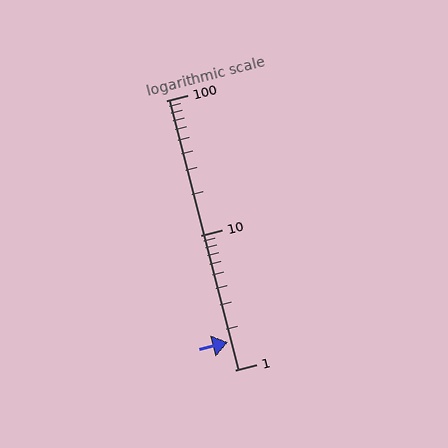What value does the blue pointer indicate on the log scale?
The pointer indicates approximately 1.6.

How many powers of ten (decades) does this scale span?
The scale spans 2 decades, from 1 to 100.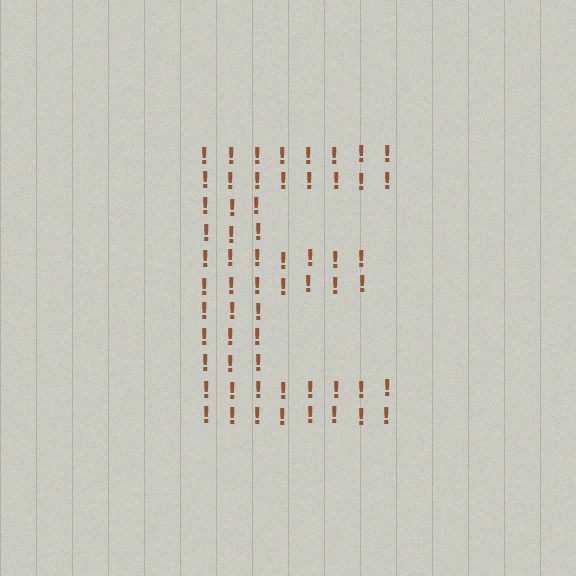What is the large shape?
The large shape is the letter E.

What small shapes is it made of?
It is made of small exclamation marks.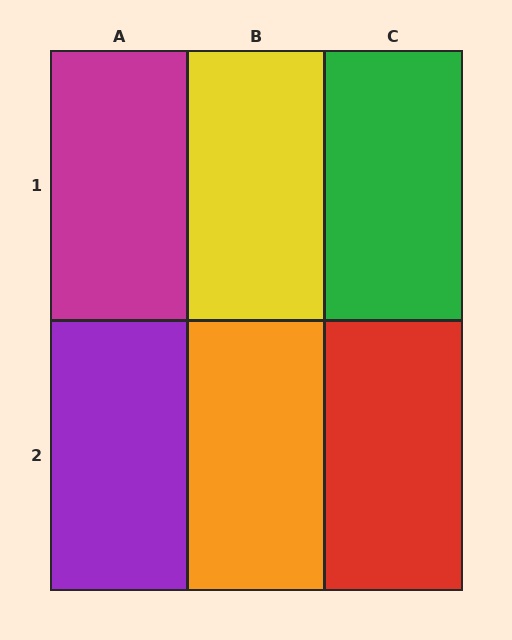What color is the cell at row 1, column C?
Green.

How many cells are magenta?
1 cell is magenta.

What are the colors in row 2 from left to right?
Purple, orange, red.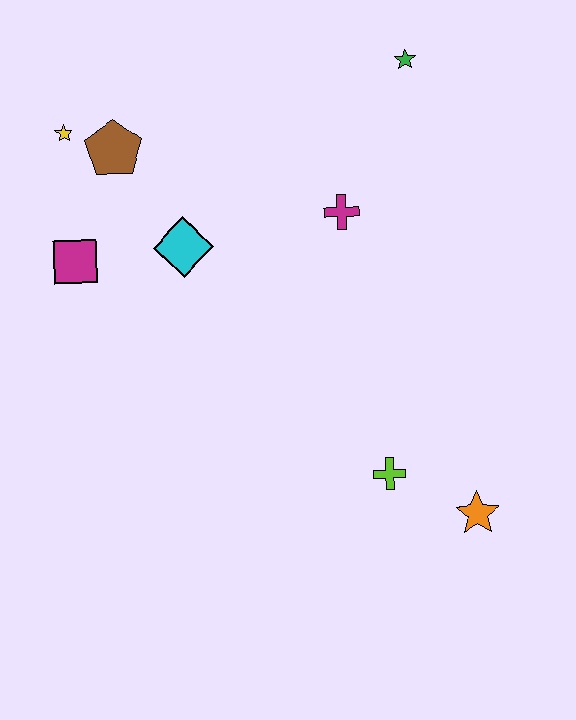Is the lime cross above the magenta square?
No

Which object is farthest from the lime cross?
The yellow star is farthest from the lime cross.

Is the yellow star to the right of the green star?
No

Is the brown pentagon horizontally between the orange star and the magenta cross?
No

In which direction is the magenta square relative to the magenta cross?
The magenta square is to the left of the magenta cross.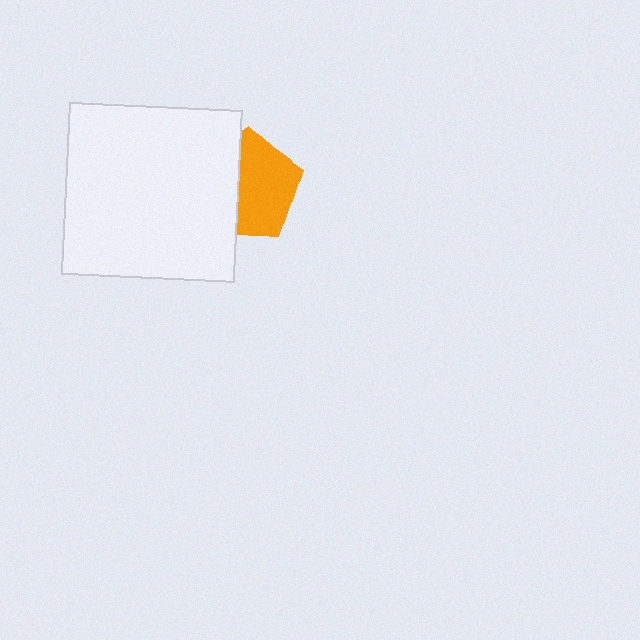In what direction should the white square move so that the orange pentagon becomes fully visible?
The white square should move left. That is the shortest direction to clear the overlap and leave the orange pentagon fully visible.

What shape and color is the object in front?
The object in front is a white square.